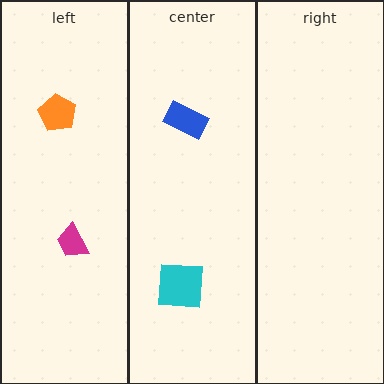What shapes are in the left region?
The magenta trapezoid, the orange pentagon.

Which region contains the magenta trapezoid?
The left region.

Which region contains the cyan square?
The center region.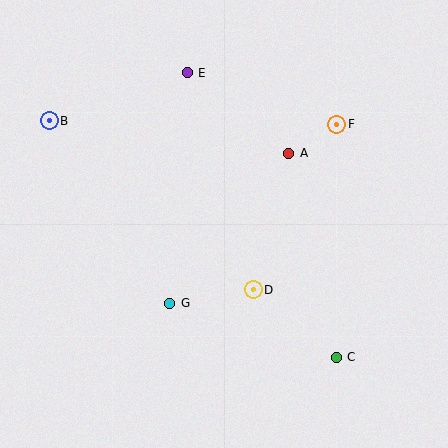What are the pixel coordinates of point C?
Point C is at (336, 357).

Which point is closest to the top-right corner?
Point F is closest to the top-right corner.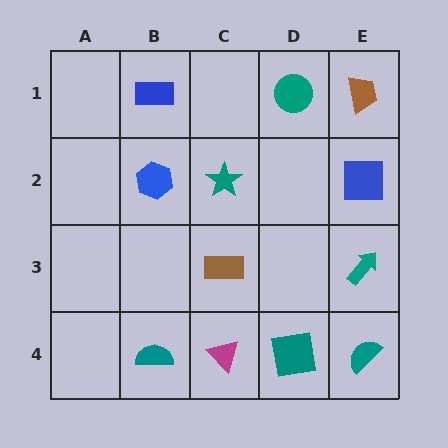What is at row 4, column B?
A teal semicircle.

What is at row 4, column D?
A teal square.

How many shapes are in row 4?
4 shapes.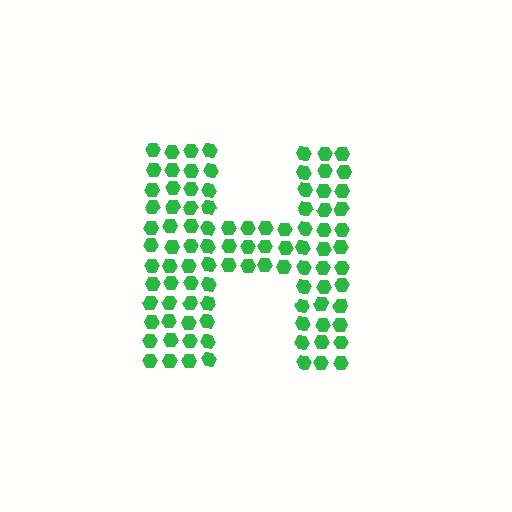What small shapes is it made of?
It is made of small hexagons.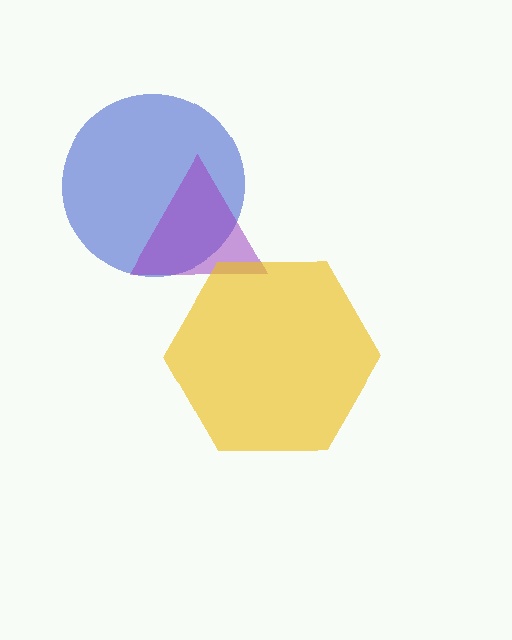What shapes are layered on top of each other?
The layered shapes are: a blue circle, a purple triangle, a yellow hexagon.